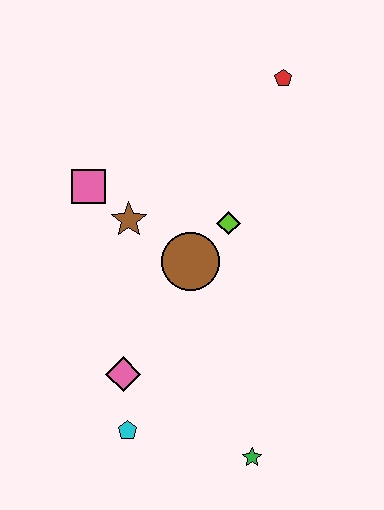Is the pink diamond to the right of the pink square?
Yes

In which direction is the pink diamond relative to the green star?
The pink diamond is to the left of the green star.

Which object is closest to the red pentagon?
The lime diamond is closest to the red pentagon.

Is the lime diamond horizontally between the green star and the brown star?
Yes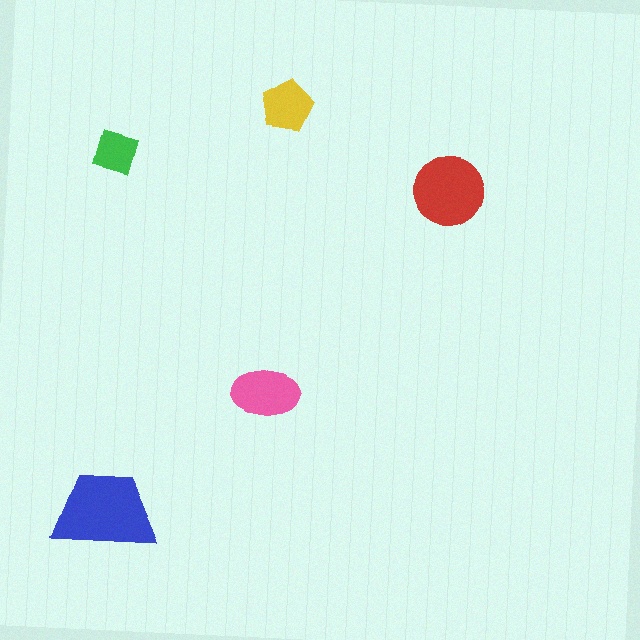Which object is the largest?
The blue trapezoid.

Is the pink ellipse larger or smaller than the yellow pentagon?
Larger.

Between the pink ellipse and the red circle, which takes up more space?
The red circle.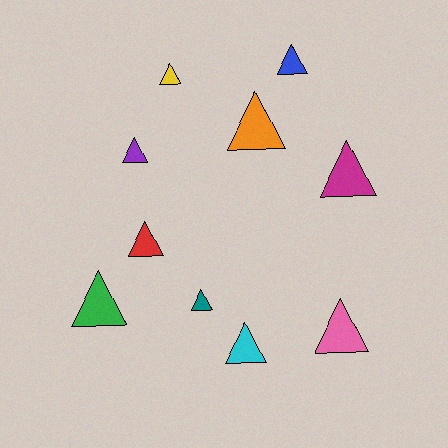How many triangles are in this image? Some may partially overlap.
There are 10 triangles.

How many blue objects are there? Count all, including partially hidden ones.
There is 1 blue object.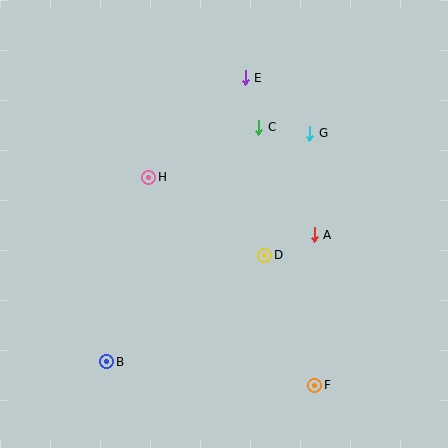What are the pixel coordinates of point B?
Point B is at (107, 362).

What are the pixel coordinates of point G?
Point G is at (310, 133).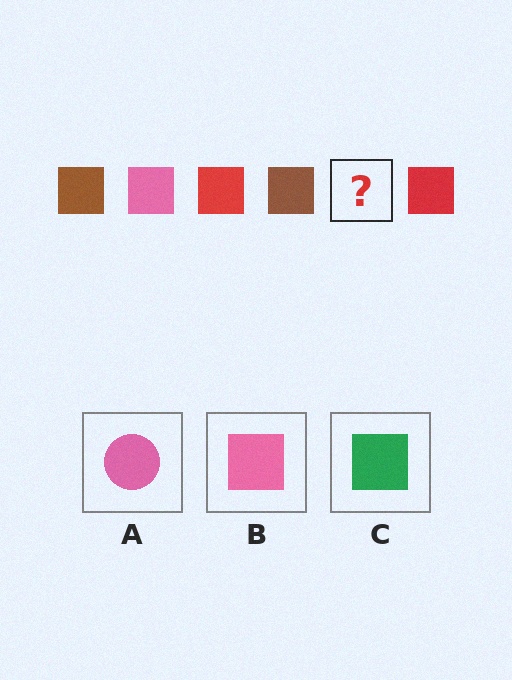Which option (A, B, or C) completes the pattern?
B.